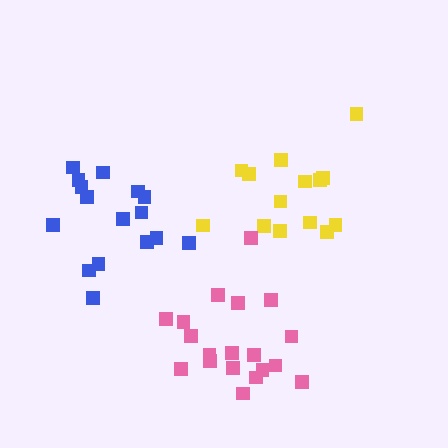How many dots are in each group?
Group 1: 14 dots, Group 2: 16 dots, Group 3: 19 dots (49 total).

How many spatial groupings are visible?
There are 3 spatial groupings.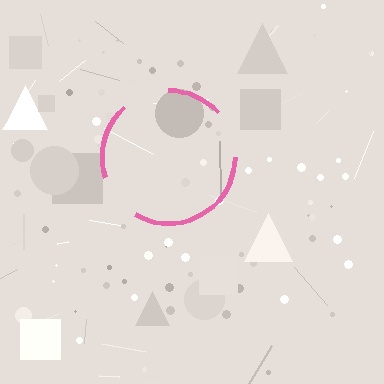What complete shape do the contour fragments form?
The contour fragments form a circle.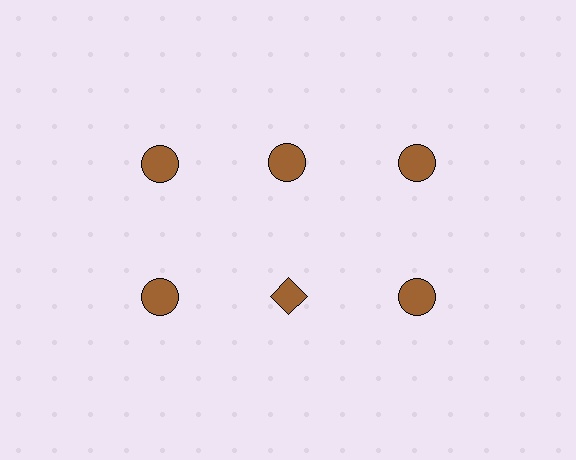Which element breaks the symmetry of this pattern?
The brown diamond in the second row, second from left column breaks the symmetry. All other shapes are brown circles.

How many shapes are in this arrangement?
There are 6 shapes arranged in a grid pattern.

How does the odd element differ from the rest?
It has a different shape: diamond instead of circle.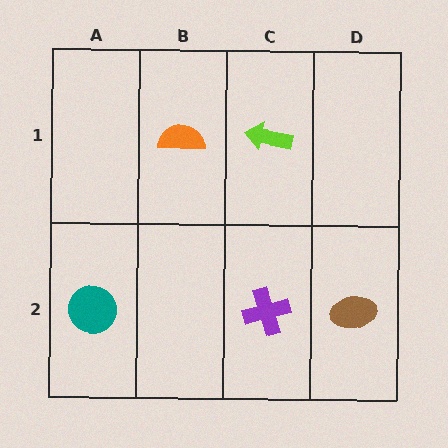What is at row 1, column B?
An orange semicircle.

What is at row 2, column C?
A purple cross.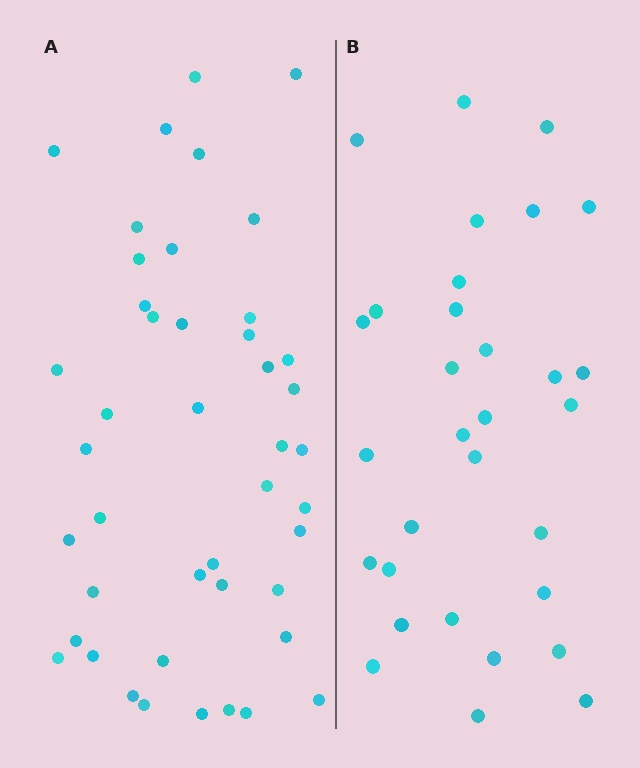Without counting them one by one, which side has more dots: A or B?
Region A (the left region) has more dots.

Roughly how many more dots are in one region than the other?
Region A has approximately 15 more dots than region B.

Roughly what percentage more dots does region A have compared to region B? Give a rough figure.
About 40% more.